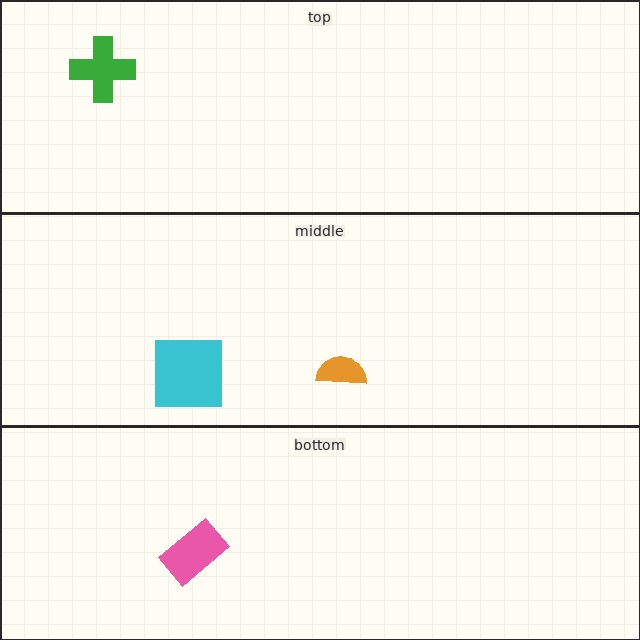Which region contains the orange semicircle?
The middle region.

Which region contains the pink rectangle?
The bottom region.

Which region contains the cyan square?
The middle region.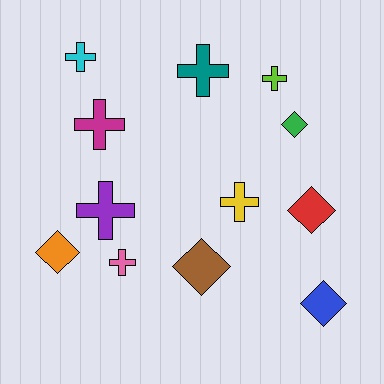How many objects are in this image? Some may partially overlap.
There are 12 objects.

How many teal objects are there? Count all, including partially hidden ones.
There is 1 teal object.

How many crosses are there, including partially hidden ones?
There are 7 crosses.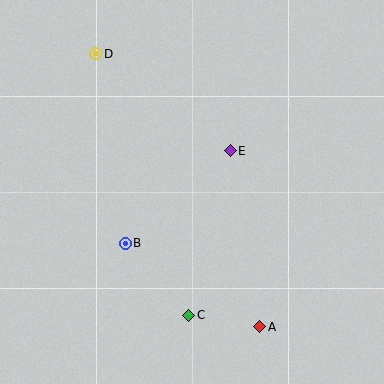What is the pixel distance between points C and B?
The distance between C and B is 96 pixels.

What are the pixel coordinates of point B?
Point B is at (125, 243).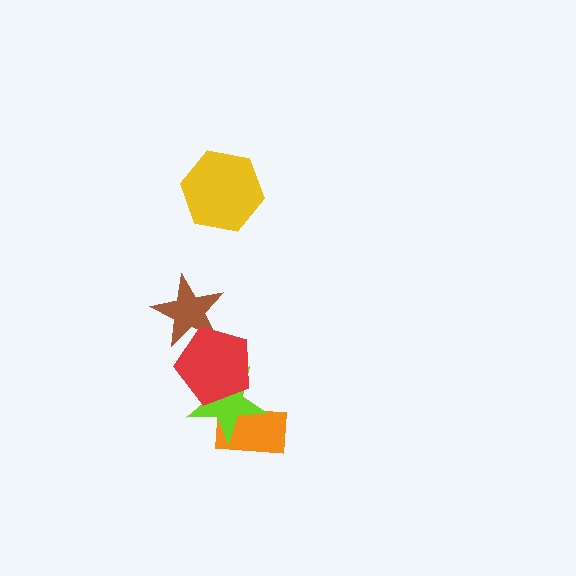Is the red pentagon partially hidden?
No, no other shape covers it.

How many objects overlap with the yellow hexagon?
0 objects overlap with the yellow hexagon.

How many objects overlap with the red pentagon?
2 objects overlap with the red pentagon.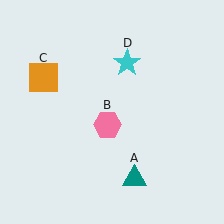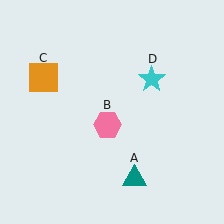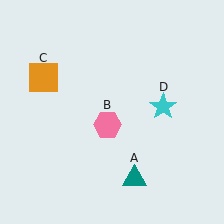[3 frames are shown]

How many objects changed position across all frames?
1 object changed position: cyan star (object D).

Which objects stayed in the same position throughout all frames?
Teal triangle (object A) and pink hexagon (object B) and orange square (object C) remained stationary.